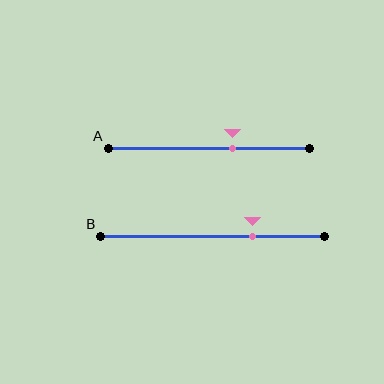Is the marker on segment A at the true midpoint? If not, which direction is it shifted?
No, the marker on segment A is shifted to the right by about 12% of the segment length.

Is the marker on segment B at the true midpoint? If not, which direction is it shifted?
No, the marker on segment B is shifted to the right by about 18% of the segment length.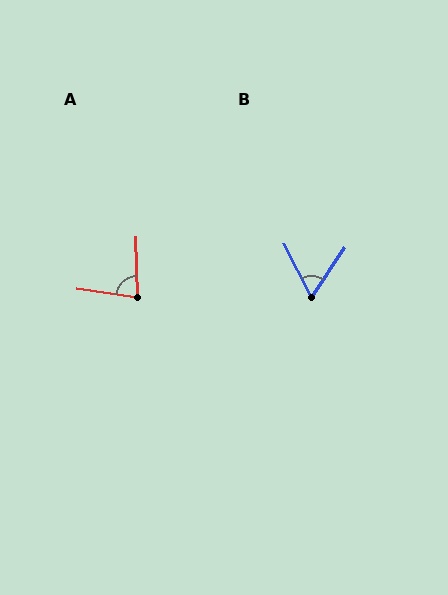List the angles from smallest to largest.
B (61°), A (81°).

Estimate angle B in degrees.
Approximately 61 degrees.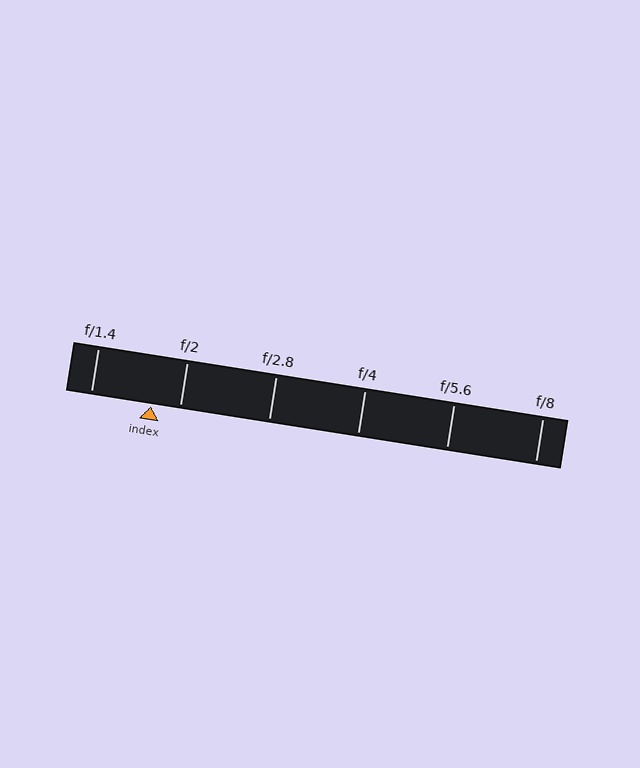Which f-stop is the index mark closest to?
The index mark is closest to f/2.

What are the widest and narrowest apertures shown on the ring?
The widest aperture shown is f/1.4 and the narrowest is f/8.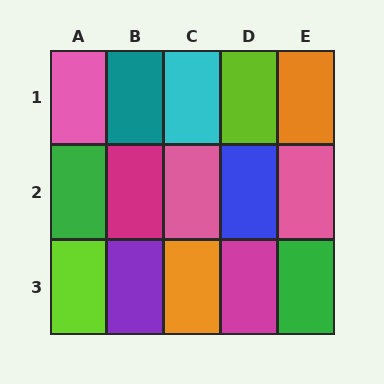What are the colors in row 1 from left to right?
Pink, teal, cyan, lime, orange.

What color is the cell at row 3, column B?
Purple.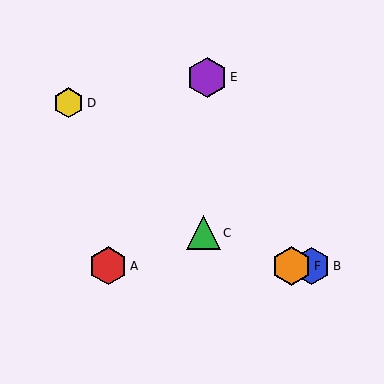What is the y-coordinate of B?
Object B is at y≈266.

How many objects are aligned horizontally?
3 objects (A, B, F) are aligned horizontally.